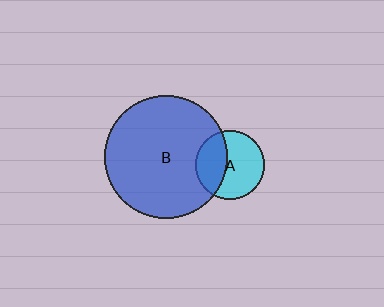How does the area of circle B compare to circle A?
Approximately 3.2 times.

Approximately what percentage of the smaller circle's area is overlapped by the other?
Approximately 40%.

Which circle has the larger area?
Circle B (blue).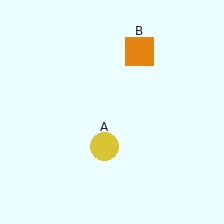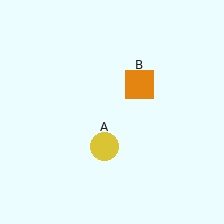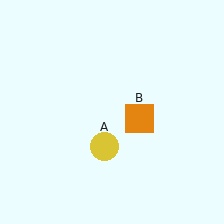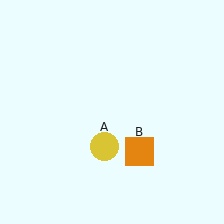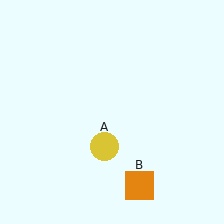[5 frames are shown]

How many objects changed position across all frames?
1 object changed position: orange square (object B).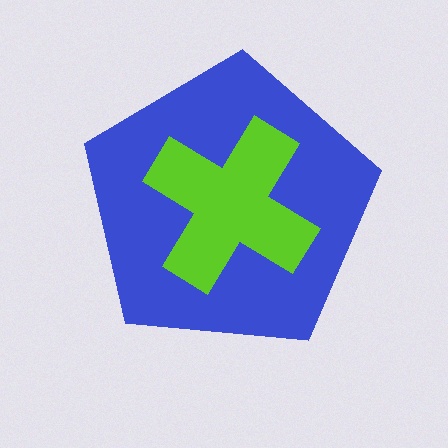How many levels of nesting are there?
2.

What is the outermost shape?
The blue pentagon.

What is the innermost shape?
The lime cross.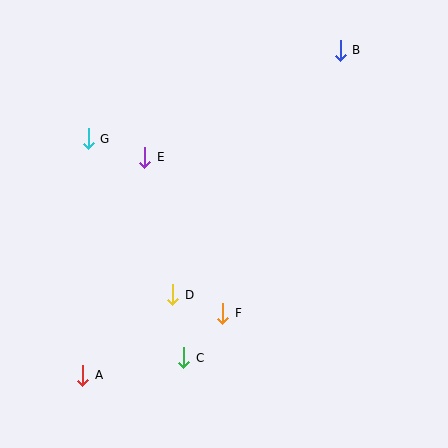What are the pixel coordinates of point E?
Point E is at (145, 157).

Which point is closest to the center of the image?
Point D at (173, 295) is closest to the center.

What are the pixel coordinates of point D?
Point D is at (173, 295).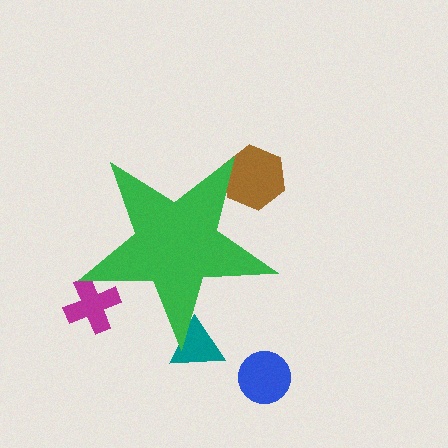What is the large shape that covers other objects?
A green star.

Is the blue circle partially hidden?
No, the blue circle is fully visible.